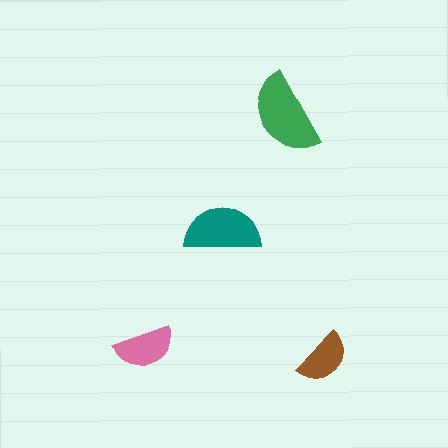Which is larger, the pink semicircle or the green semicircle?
The green one.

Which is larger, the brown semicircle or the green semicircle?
The green one.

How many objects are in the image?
There are 4 objects in the image.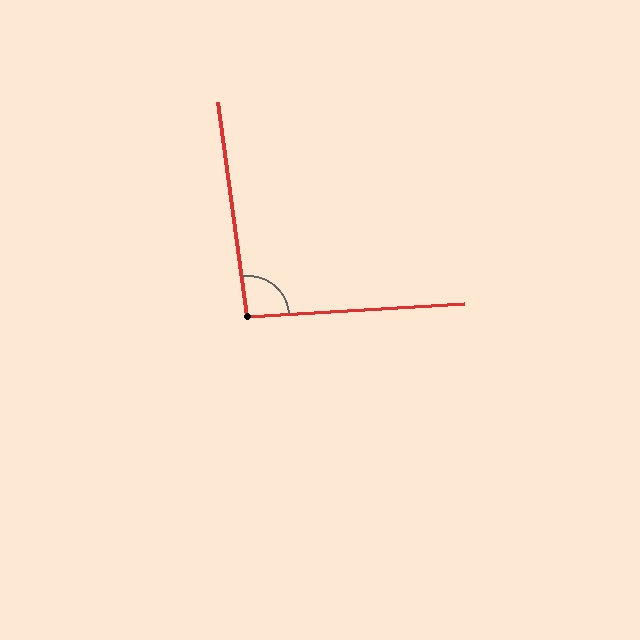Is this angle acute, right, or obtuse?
It is approximately a right angle.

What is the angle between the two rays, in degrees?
Approximately 94 degrees.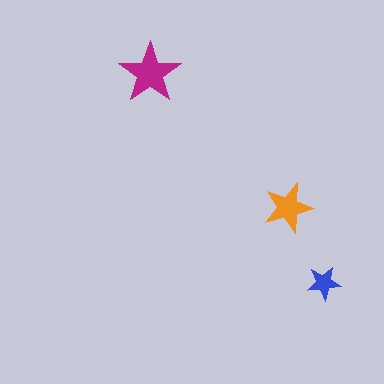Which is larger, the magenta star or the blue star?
The magenta one.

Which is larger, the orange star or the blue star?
The orange one.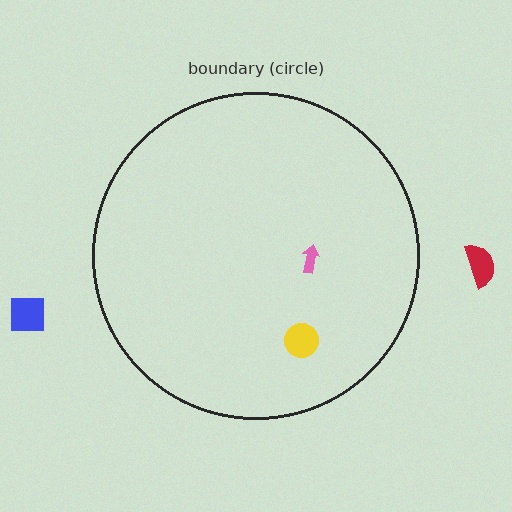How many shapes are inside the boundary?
2 inside, 2 outside.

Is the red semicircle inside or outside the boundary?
Outside.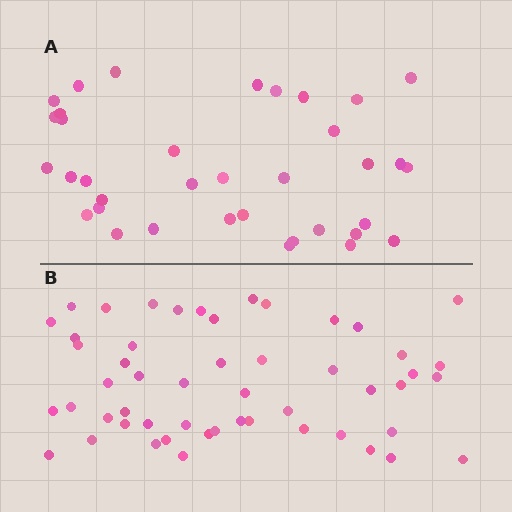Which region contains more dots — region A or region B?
Region B (the bottom region) has more dots.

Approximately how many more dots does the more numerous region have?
Region B has approximately 15 more dots than region A.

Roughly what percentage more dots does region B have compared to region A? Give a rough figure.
About 45% more.